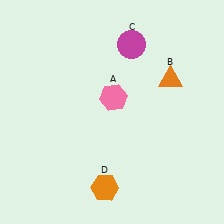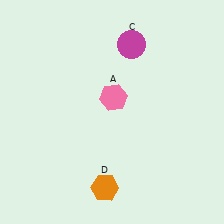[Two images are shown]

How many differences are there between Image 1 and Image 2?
There is 1 difference between the two images.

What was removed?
The orange triangle (B) was removed in Image 2.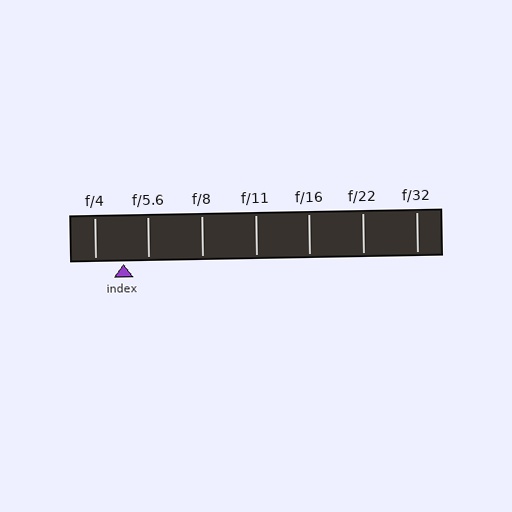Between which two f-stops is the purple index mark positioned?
The index mark is between f/4 and f/5.6.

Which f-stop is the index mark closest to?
The index mark is closest to f/5.6.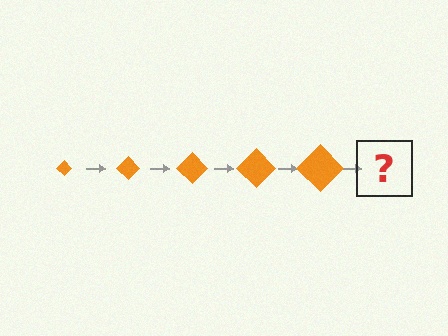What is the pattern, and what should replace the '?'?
The pattern is that the diamond gets progressively larger each step. The '?' should be an orange diamond, larger than the previous one.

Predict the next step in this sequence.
The next step is an orange diamond, larger than the previous one.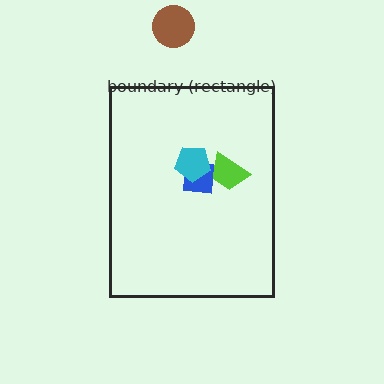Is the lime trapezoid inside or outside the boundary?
Inside.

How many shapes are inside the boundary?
3 inside, 1 outside.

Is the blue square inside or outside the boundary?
Inside.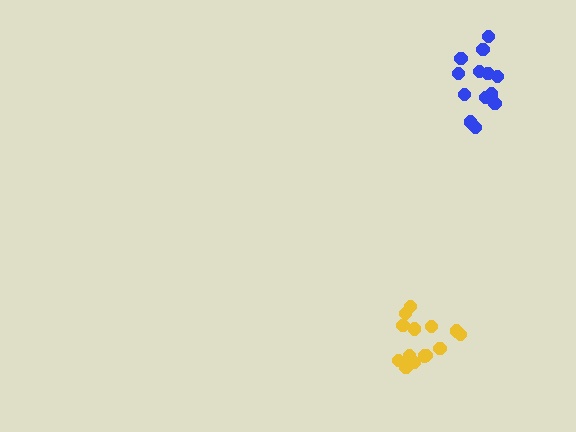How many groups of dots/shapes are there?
There are 2 groups.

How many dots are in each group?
Group 1: 13 dots, Group 2: 15 dots (28 total).